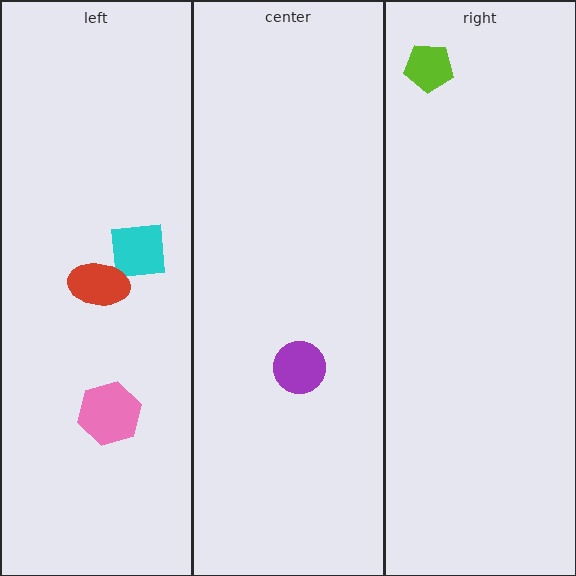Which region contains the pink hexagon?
The left region.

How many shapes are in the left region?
3.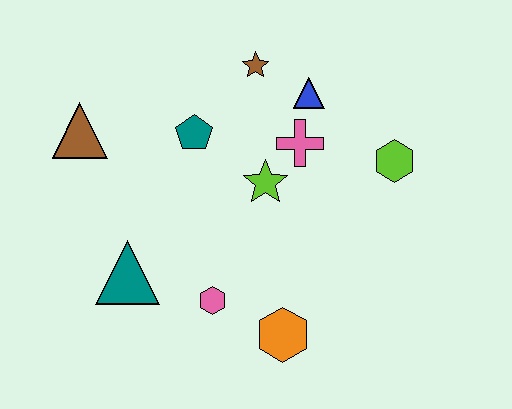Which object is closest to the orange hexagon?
The pink hexagon is closest to the orange hexagon.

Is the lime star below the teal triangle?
No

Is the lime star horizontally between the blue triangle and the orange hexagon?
No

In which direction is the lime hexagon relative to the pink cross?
The lime hexagon is to the right of the pink cross.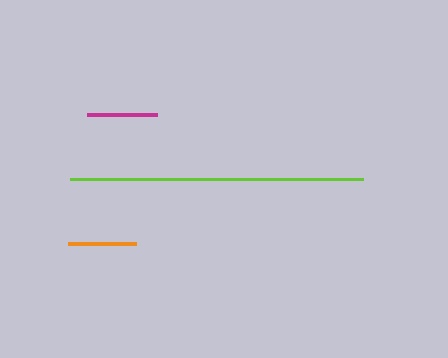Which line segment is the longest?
The lime line is the longest at approximately 293 pixels.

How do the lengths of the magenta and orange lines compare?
The magenta and orange lines are approximately the same length.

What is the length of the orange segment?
The orange segment is approximately 68 pixels long.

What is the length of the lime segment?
The lime segment is approximately 293 pixels long.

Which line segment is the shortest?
The orange line is the shortest at approximately 68 pixels.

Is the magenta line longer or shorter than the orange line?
The magenta line is longer than the orange line.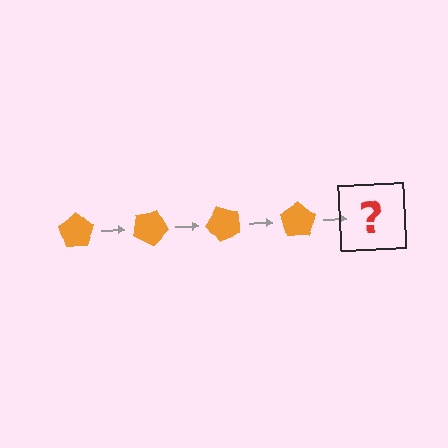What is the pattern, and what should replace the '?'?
The pattern is that the pentagon rotates 25 degrees each step. The '?' should be an orange pentagon rotated 100 degrees.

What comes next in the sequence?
The next element should be an orange pentagon rotated 100 degrees.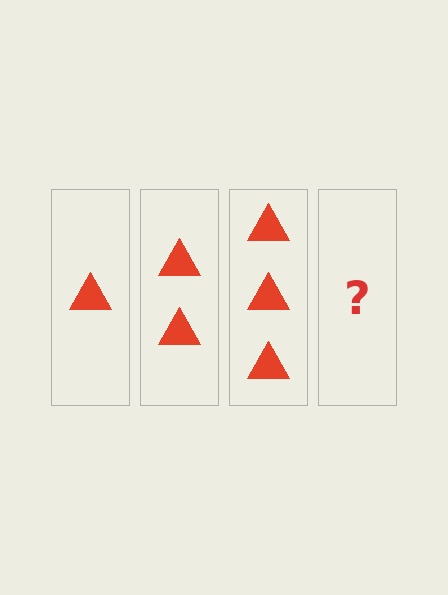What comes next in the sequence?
The next element should be 4 triangles.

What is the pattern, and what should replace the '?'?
The pattern is that each step adds one more triangle. The '?' should be 4 triangles.